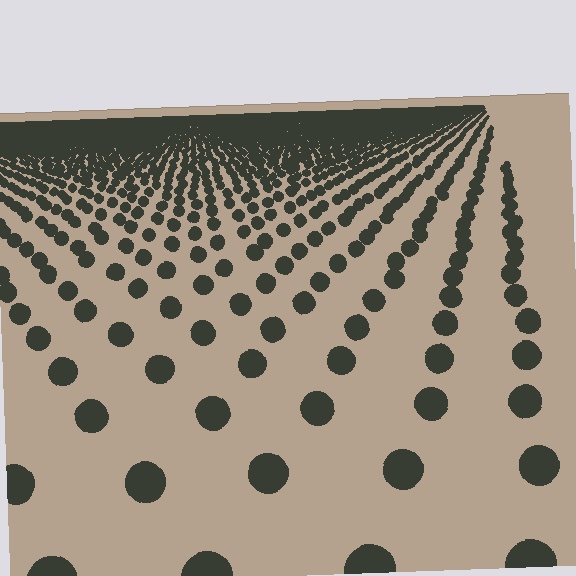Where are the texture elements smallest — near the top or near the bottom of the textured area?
Near the top.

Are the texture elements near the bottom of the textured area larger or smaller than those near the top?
Larger. Near the bottom, elements are closer to the viewer and appear at a bigger on-screen size.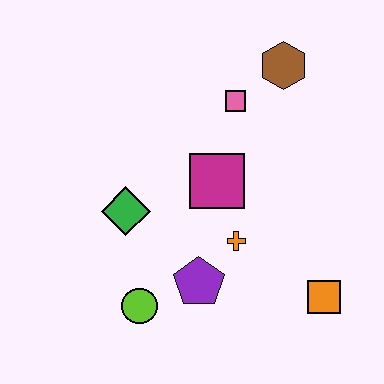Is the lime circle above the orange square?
No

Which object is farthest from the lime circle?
The brown hexagon is farthest from the lime circle.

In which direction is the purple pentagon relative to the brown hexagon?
The purple pentagon is below the brown hexagon.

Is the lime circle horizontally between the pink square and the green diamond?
Yes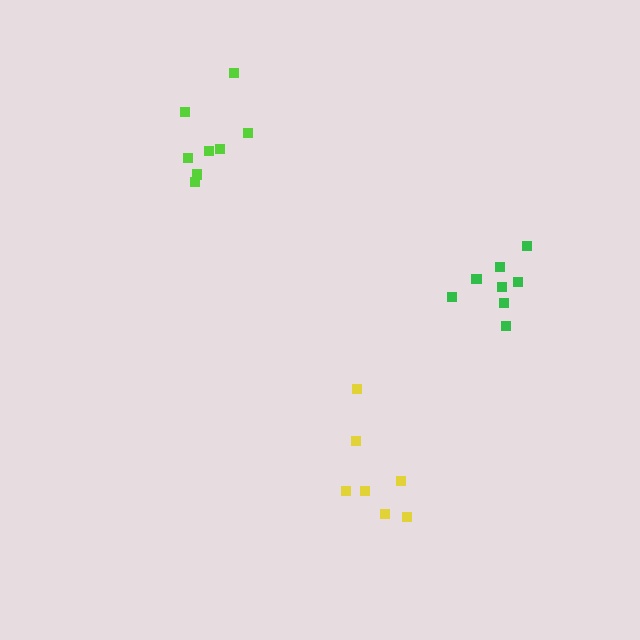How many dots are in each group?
Group 1: 8 dots, Group 2: 8 dots, Group 3: 7 dots (23 total).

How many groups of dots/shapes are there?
There are 3 groups.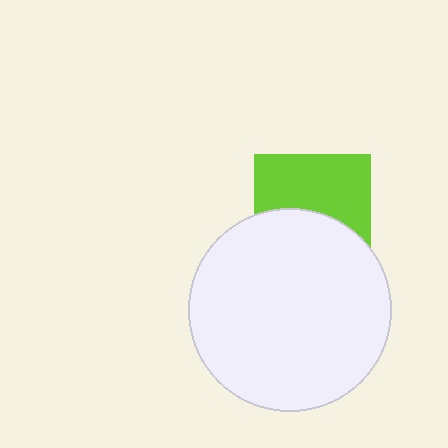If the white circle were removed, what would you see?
You would see the complete lime square.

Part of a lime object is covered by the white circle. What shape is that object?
It is a square.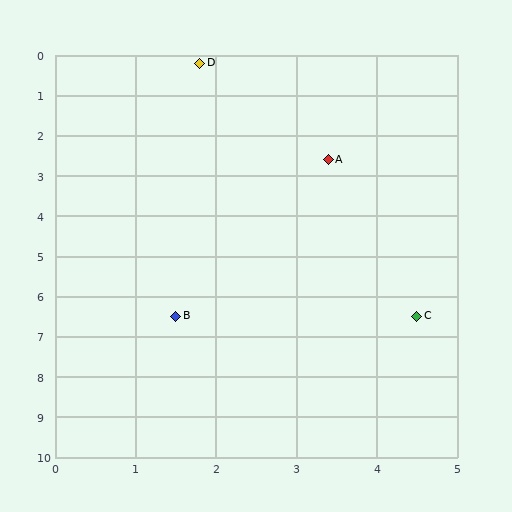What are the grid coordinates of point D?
Point D is at approximately (1.8, 0.2).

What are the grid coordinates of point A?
Point A is at approximately (3.4, 2.6).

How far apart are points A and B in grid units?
Points A and B are about 4.3 grid units apart.